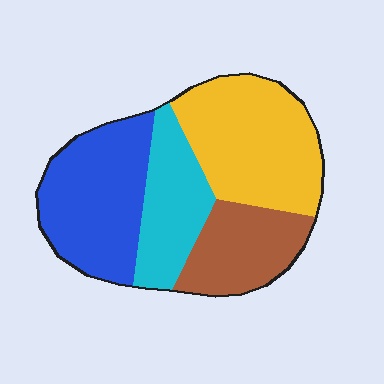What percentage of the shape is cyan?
Cyan covers 19% of the shape.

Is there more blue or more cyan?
Blue.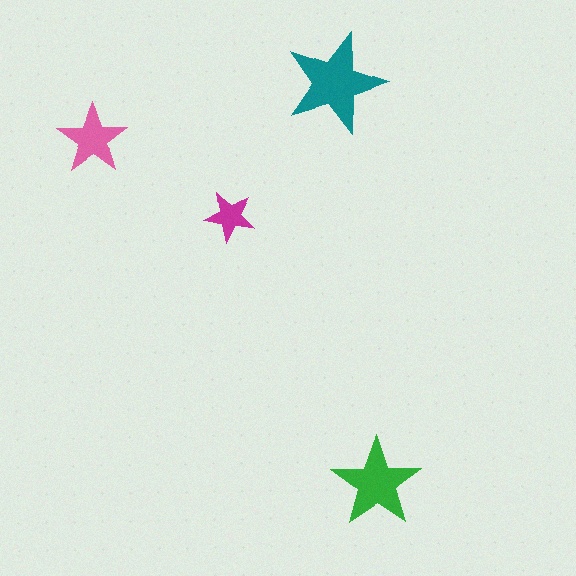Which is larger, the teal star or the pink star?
The teal one.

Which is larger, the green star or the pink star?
The green one.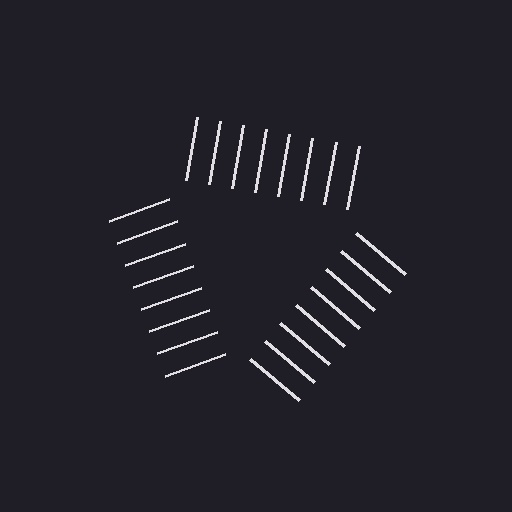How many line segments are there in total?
24 — 8 along each of the 3 edges.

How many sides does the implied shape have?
3 sides — the line-ends trace a triangle.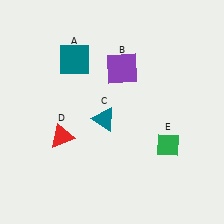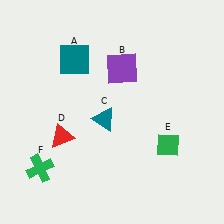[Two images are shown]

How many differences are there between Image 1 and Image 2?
There is 1 difference between the two images.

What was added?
A green cross (F) was added in Image 2.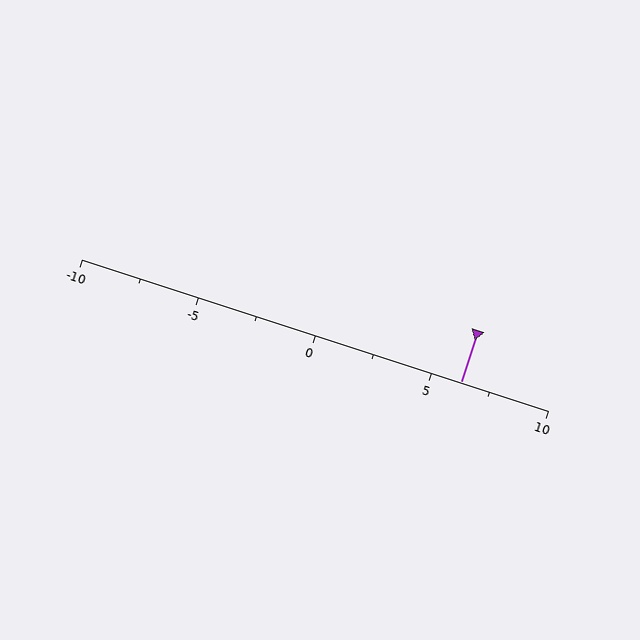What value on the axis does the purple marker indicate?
The marker indicates approximately 6.2.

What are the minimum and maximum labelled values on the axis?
The axis runs from -10 to 10.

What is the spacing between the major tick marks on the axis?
The major ticks are spaced 5 apart.